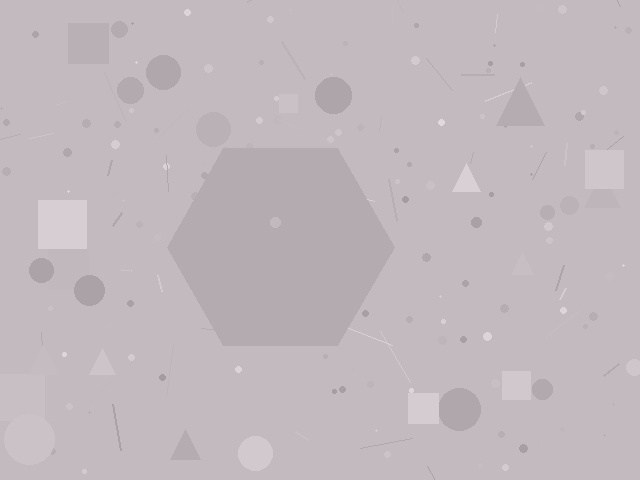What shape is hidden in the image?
A hexagon is hidden in the image.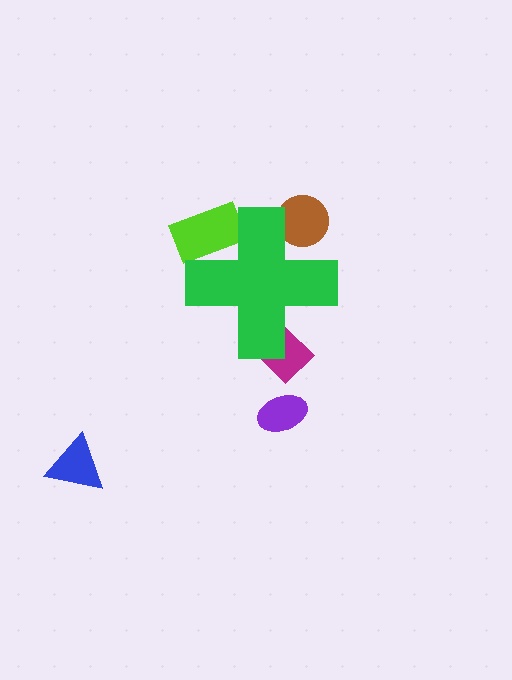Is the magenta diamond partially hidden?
Yes, the magenta diamond is partially hidden behind the green cross.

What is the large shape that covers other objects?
A green cross.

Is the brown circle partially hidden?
Yes, the brown circle is partially hidden behind the green cross.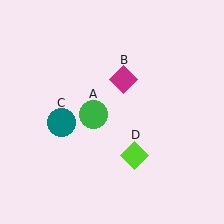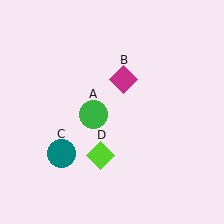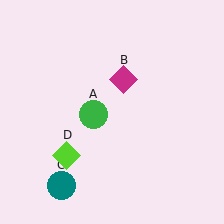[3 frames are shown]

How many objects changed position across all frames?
2 objects changed position: teal circle (object C), lime diamond (object D).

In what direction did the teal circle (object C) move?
The teal circle (object C) moved down.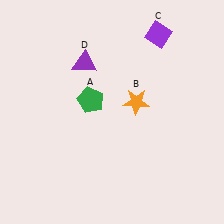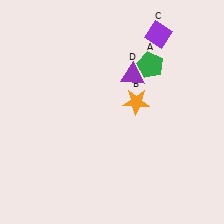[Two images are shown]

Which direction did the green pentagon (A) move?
The green pentagon (A) moved right.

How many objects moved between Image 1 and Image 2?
2 objects moved between the two images.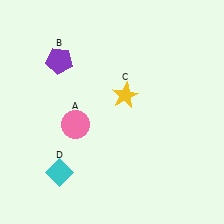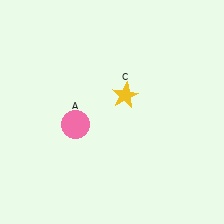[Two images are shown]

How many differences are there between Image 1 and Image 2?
There are 2 differences between the two images.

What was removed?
The cyan diamond (D), the purple pentagon (B) were removed in Image 2.